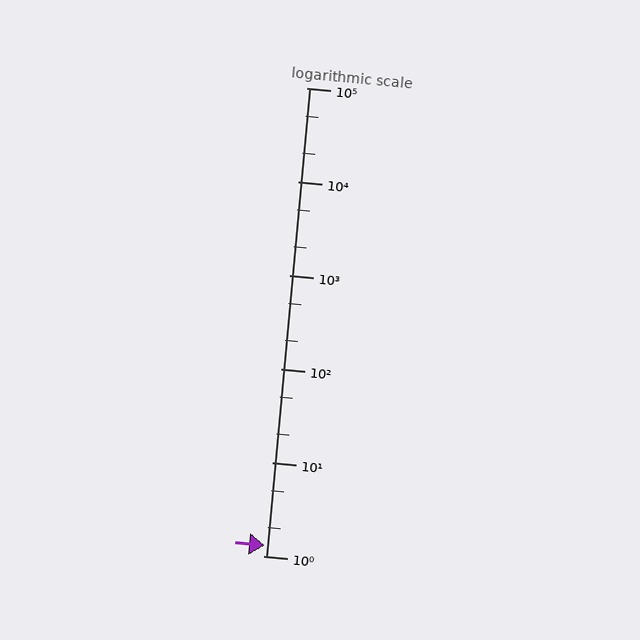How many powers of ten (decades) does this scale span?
The scale spans 5 decades, from 1 to 100000.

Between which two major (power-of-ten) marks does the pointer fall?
The pointer is between 1 and 10.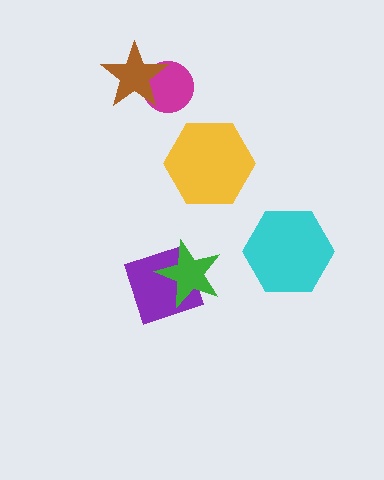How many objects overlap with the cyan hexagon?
0 objects overlap with the cyan hexagon.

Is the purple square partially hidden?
Yes, it is partially covered by another shape.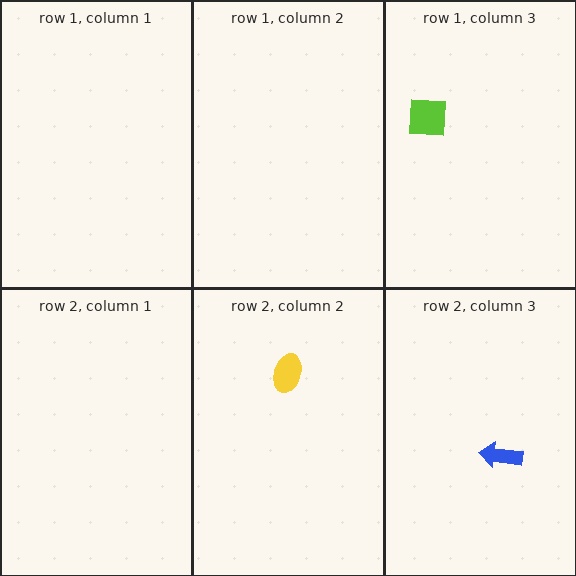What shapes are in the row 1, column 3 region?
The lime square.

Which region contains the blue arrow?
The row 2, column 3 region.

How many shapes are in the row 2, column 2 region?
1.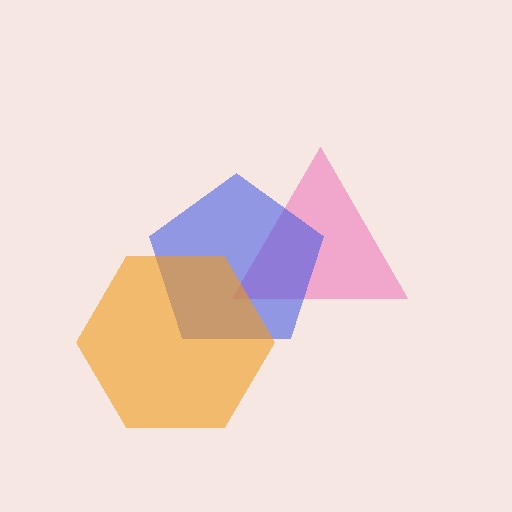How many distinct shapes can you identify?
There are 3 distinct shapes: a pink triangle, a blue pentagon, an orange hexagon.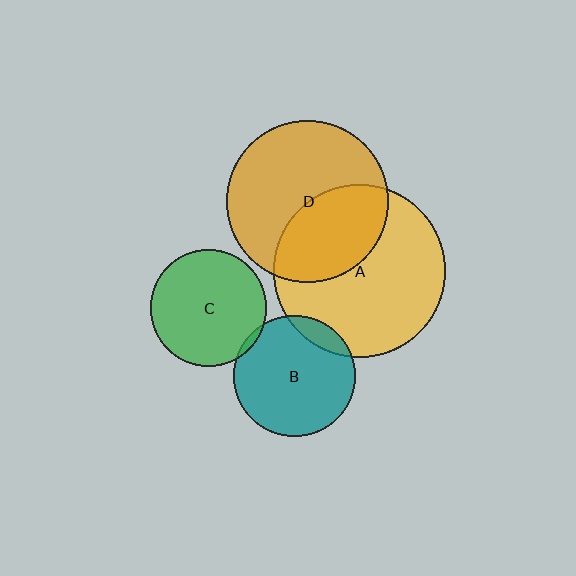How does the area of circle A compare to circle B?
Approximately 2.0 times.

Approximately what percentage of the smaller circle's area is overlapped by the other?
Approximately 10%.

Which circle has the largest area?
Circle A (yellow).